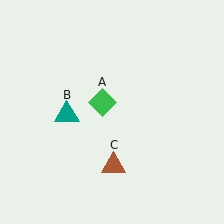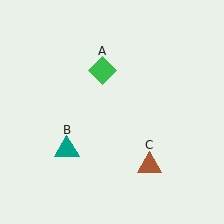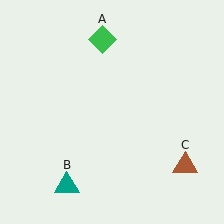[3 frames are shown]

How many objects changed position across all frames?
3 objects changed position: green diamond (object A), teal triangle (object B), brown triangle (object C).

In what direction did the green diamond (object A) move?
The green diamond (object A) moved up.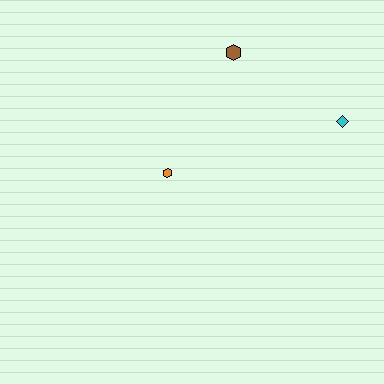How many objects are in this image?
There are 3 objects.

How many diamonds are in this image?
There is 1 diamond.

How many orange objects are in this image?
There is 1 orange object.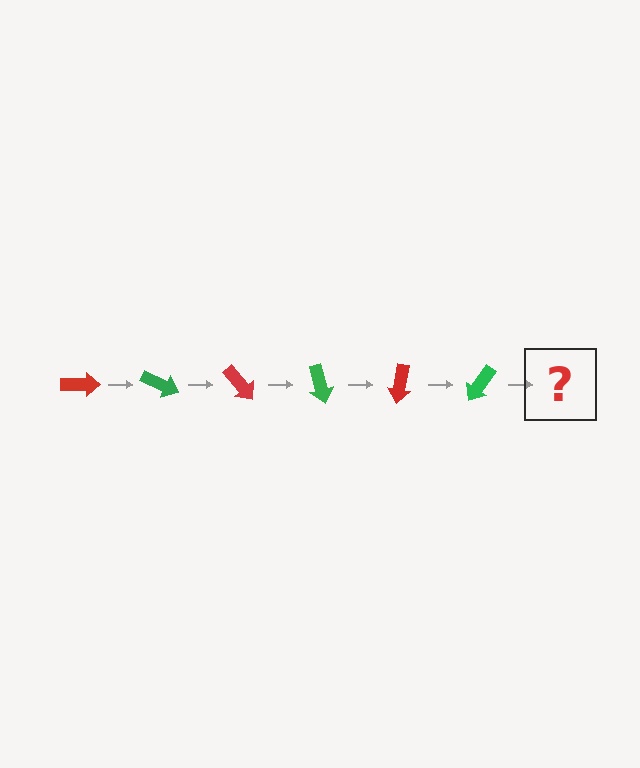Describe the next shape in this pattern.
It should be a red arrow, rotated 150 degrees from the start.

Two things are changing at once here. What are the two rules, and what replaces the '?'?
The two rules are that it rotates 25 degrees each step and the color cycles through red and green. The '?' should be a red arrow, rotated 150 degrees from the start.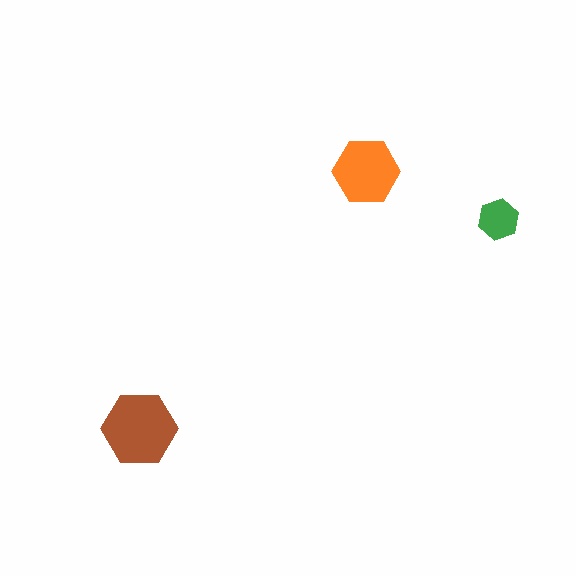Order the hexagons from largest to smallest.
the brown one, the orange one, the green one.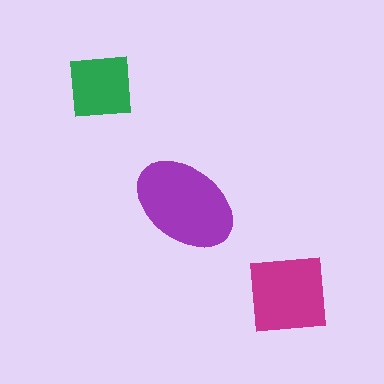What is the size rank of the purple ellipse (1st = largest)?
1st.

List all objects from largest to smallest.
The purple ellipse, the magenta square, the green square.